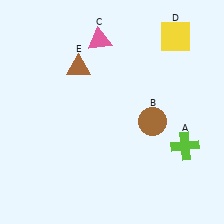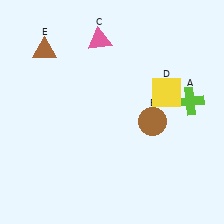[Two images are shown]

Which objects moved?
The objects that moved are: the lime cross (A), the yellow square (D), the brown triangle (E).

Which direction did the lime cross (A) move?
The lime cross (A) moved up.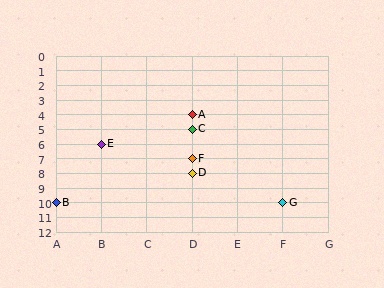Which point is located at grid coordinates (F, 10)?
Point G is at (F, 10).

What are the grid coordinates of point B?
Point B is at grid coordinates (A, 10).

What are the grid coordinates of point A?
Point A is at grid coordinates (D, 4).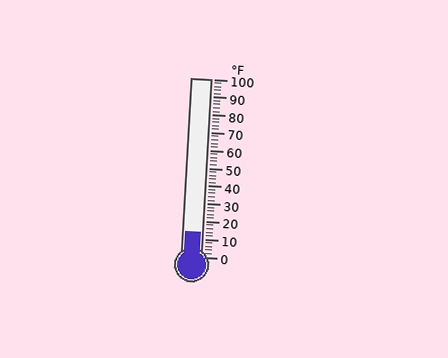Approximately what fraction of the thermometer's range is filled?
The thermometer is filled to approximately 15% of its range.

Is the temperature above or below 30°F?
The temperature is below 30°F.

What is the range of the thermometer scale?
The thermometer scale ranges from 0°F to 100°F.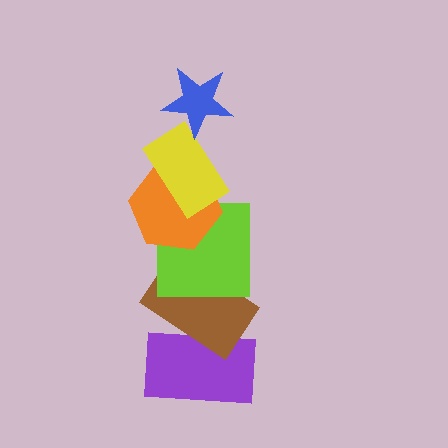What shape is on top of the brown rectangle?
The lime square is on top of the brown rectangle.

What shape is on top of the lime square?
The orange hexagon is on top of the lime square.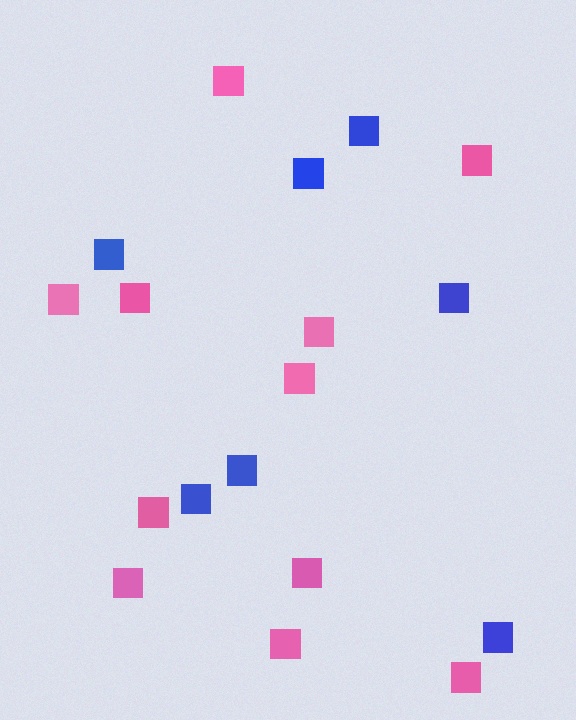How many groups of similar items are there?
There are 2 groups: one group of pink squares (11) and one group of blue squares (7).